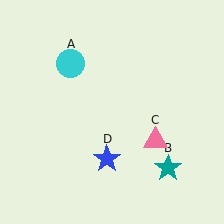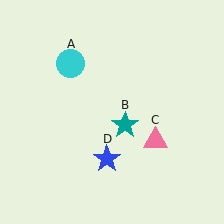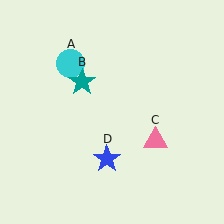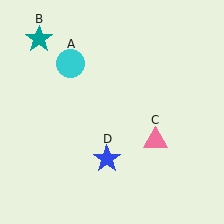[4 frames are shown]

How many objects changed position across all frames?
1 object changed position: teal star (object B).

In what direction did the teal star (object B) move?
The teal star (object B) moved up and to the left.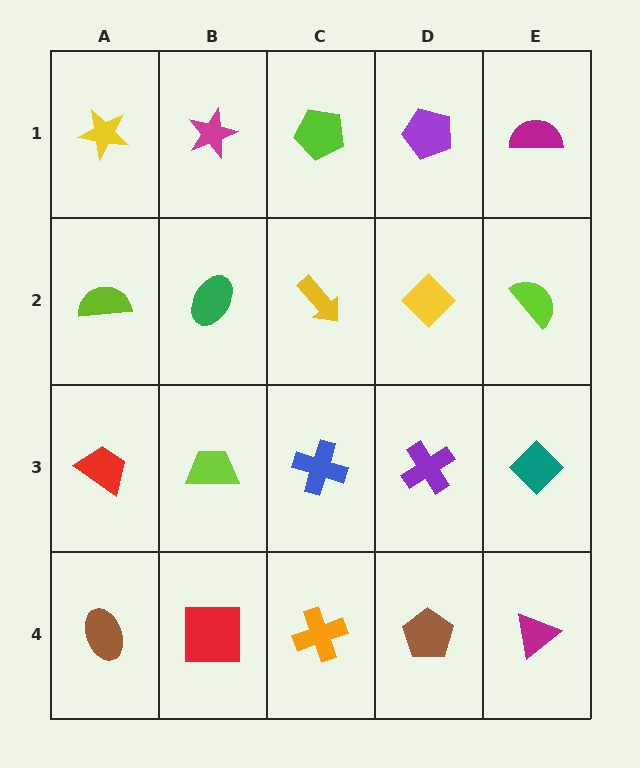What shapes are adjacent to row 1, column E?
A lime semicircle (row 2, column E), a purple pentagon (row 1, column D).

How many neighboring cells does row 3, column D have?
4.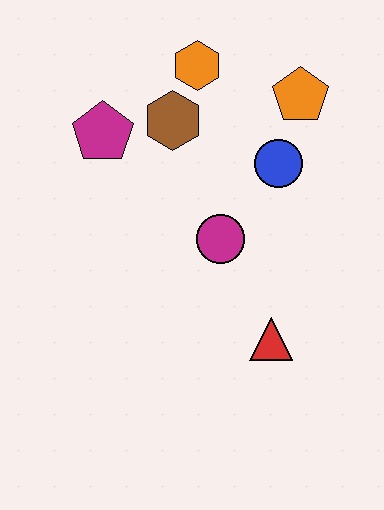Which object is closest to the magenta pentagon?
The brown hexagon is closest to the magenta pentagon.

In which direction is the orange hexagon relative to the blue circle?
The orange hexagon is above the blue circle.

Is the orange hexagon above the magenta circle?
Yes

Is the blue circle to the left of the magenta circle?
No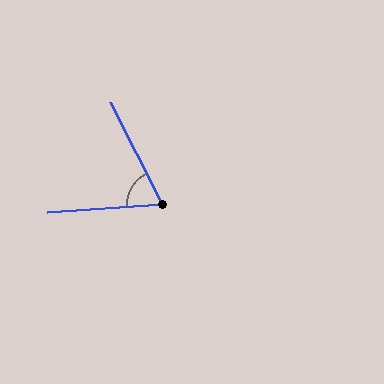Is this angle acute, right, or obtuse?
It is acute.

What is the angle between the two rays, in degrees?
Approximately 67 degrees.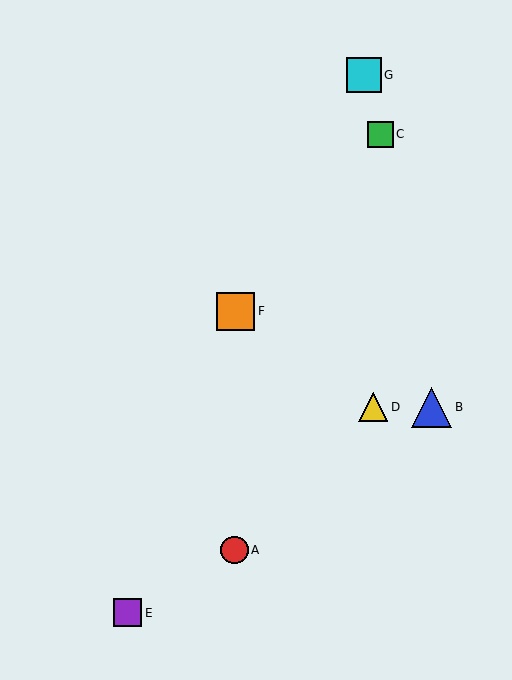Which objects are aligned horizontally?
Objects B, D are aligned horizontally.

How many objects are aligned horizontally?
2 objects (B, D) are aligned horizontally.